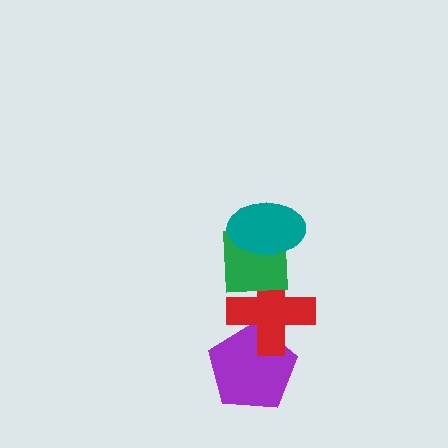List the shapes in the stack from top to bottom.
From top to bottom: the teal ellipse, the green square, the red cross, the purple pentagon.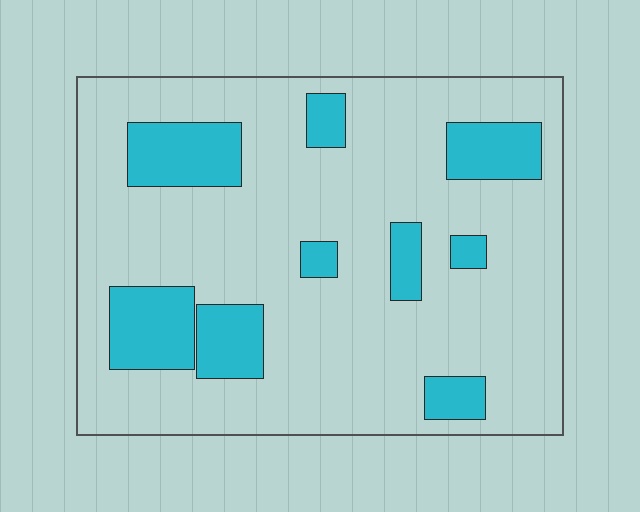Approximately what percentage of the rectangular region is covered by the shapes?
Approximately 20%.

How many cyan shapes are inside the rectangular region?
9.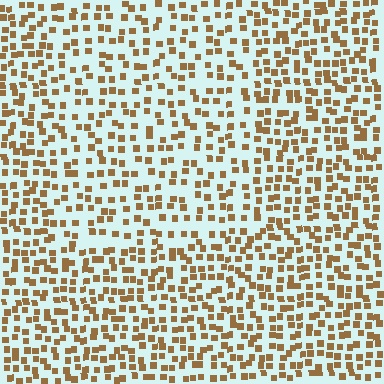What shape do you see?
I see a rectangle.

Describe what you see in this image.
The image contains small brown elements arranged at two different densities. A rectangle-shaped region is visible where the elements are less densely packed than the surrounding area.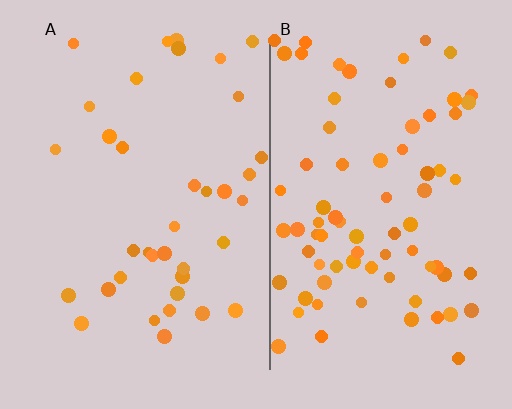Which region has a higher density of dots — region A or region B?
B (the right).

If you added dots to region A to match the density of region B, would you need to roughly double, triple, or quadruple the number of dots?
Approximately double.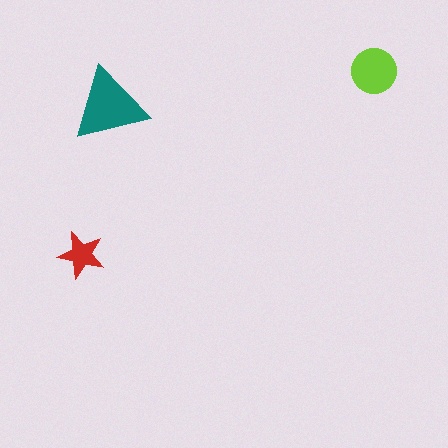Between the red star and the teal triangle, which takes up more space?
The teal triangle.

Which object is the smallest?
The red star.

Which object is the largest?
The teal triangle.